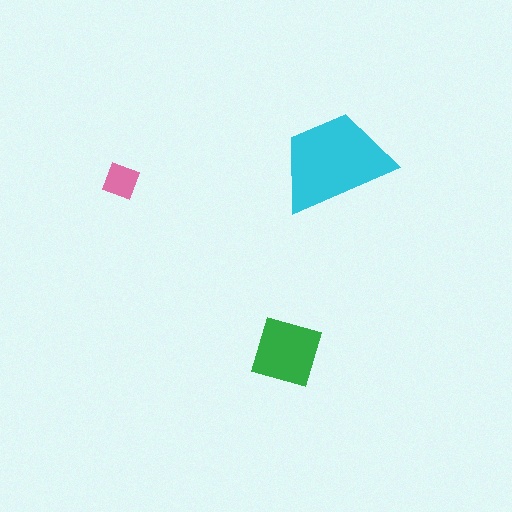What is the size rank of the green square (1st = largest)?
2nd.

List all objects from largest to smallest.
The cyan trapezoid, the green square, the pink diamond.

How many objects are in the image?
There are 3 objects in the image.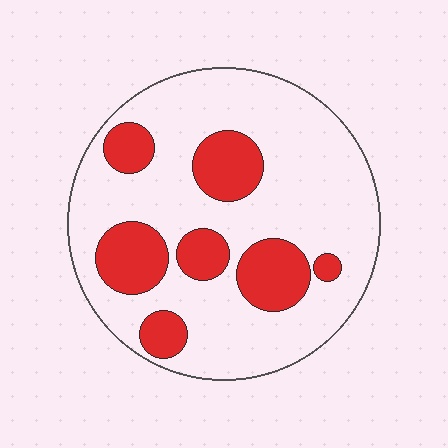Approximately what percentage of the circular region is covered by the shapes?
Approximately 25%.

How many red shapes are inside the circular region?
7.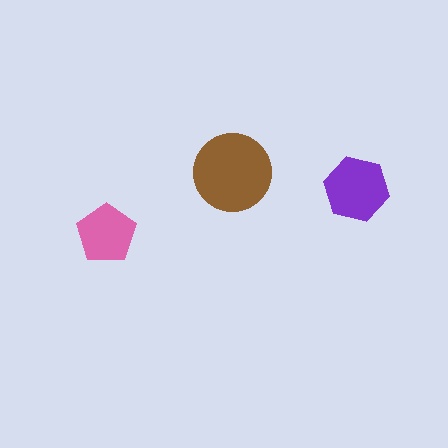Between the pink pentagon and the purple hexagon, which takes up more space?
The purple hexagon.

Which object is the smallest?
The pink pentagon.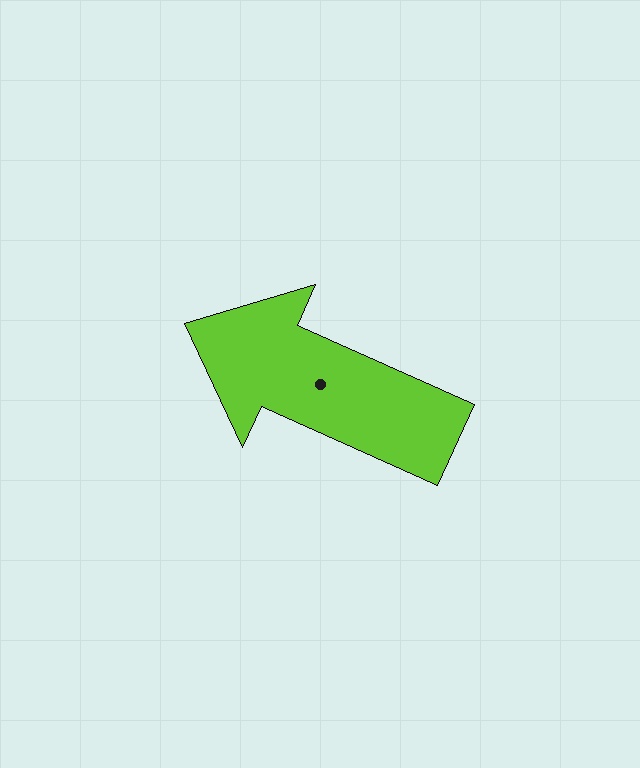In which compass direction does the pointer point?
Northwest.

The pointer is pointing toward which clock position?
Roughly 10 o'clock.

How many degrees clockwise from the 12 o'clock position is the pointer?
Approximately 294 degrees.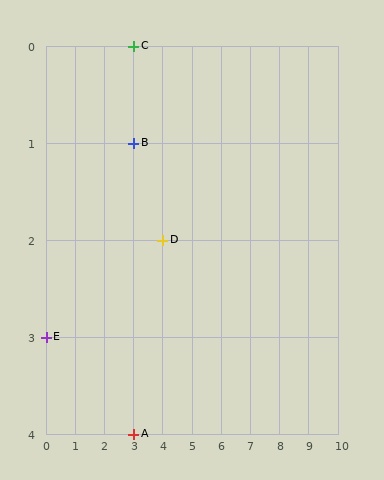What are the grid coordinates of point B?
Point B is at grid coordinates (3, 1).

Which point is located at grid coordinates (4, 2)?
Point D is at (4, 2).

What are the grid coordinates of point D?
Point D is at grid coordinates (4, 2).